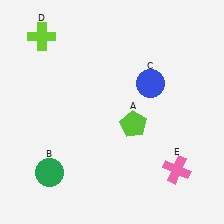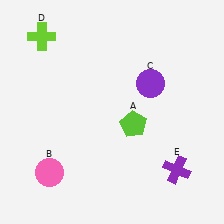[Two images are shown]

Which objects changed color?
B changed from green to pink. C changed from blue to purple. E changed from pink to purple.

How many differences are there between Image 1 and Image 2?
There are 3 differences between the two images.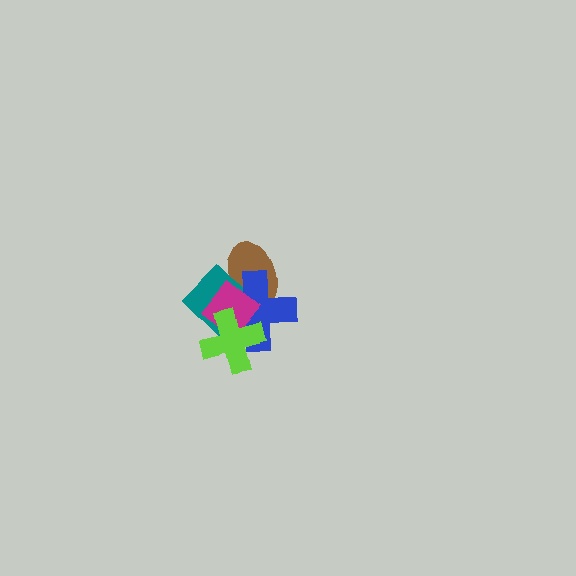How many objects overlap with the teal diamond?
4 objects overlap with the teal diamond.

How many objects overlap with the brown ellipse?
3 objects overlap with the brown ellipse.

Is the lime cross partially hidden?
No, no other shape covers it.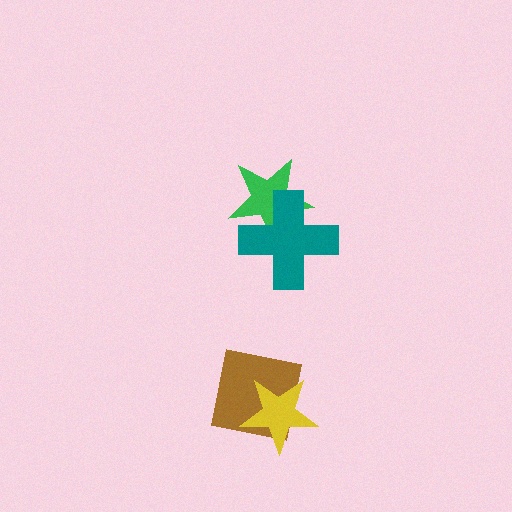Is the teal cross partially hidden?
No, no other shape covers it.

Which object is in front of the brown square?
The yellow star is in front of the brown square.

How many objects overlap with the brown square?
1 object overlaps with the brown square.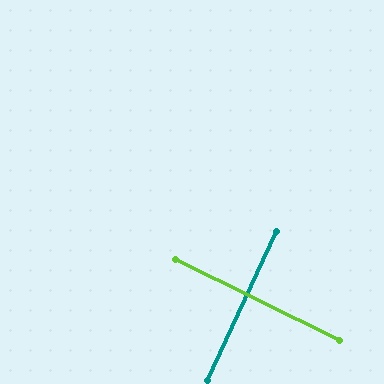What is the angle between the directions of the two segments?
Approximately 89 degrees.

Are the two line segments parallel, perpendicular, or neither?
Perpendicular — they meet at approximately 89°.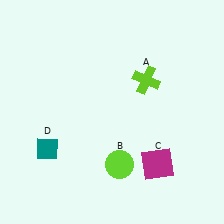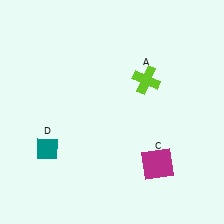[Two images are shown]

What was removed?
The lime circle (B) was removed in Image 2.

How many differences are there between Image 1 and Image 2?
There is 1 difference between the two images.